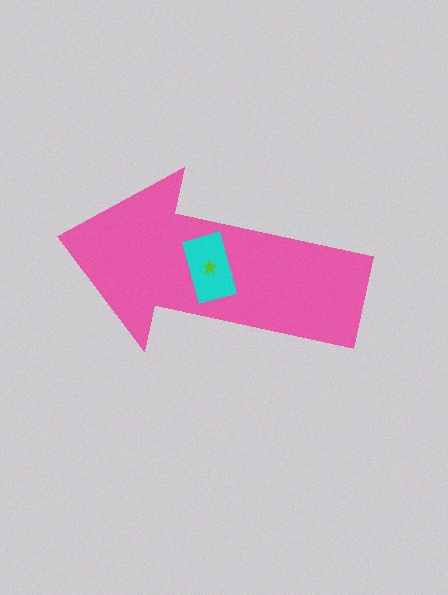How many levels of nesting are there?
3.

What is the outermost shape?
The pink arrow.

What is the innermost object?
The lime star.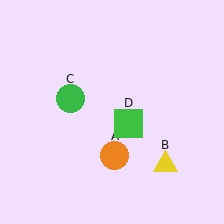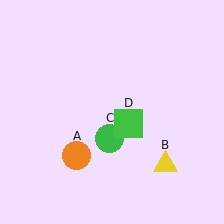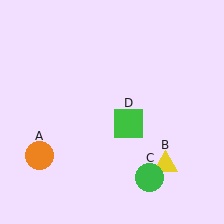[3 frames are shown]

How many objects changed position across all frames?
2 objects changed position: orange circle (object A), green circle (object C).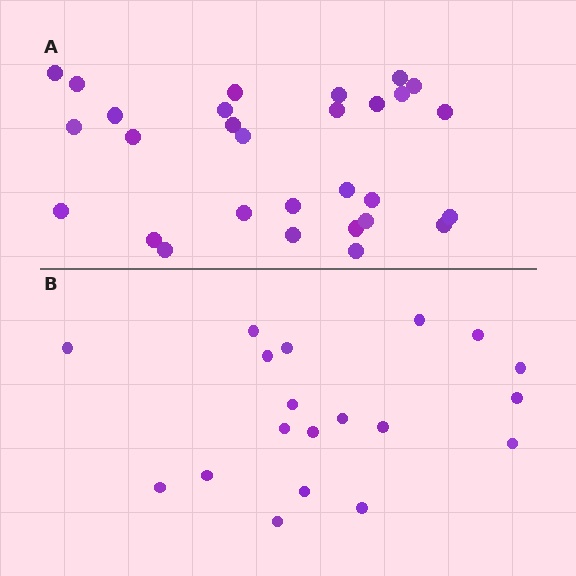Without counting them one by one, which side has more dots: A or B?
Region A (the top region) has more dots.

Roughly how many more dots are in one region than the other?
Region A has roughly 10 or so more dots than region B.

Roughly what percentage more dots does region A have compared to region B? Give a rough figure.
About 55% more.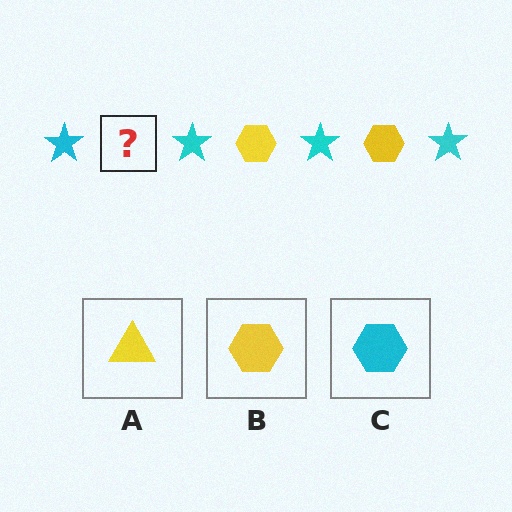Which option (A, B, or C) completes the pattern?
B.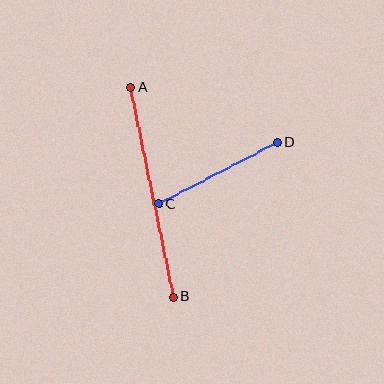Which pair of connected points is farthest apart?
Points A and B are farthest apart.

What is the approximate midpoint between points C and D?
The midpoint is at approximately (218, 173) pixels.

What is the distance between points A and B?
The distance is approximately 214 pixels.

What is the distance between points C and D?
The distance is approximately 133 pixels.